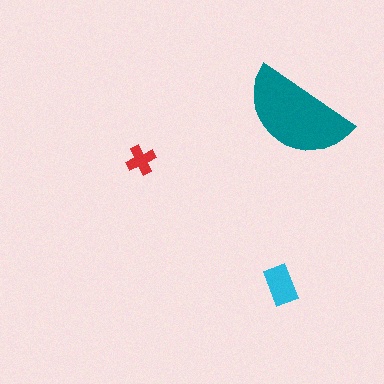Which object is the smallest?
The red cross.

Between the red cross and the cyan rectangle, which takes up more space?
The cyan rectangle.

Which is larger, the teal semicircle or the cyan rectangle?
The teal semicircle.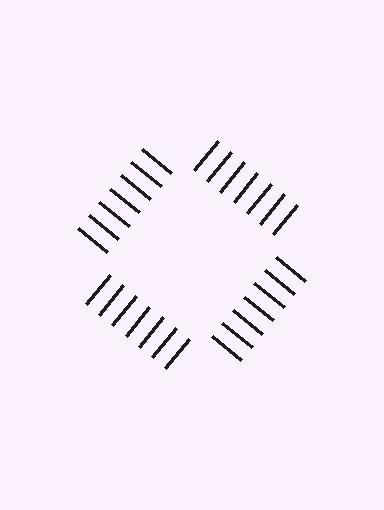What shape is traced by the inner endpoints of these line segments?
An illusory square — the line segments terminate on its edges but no continuous stroke is drawn.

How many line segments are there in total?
28 — 7 along each of the 4 edges.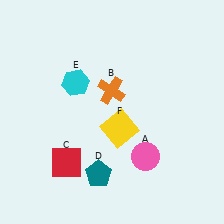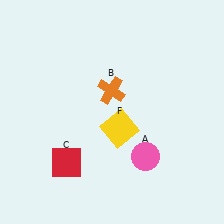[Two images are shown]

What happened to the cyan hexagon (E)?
The cyan hexagon (E) was removed in Image 2. It was in the top-left area of Image 1.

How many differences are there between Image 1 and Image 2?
There are 2 differences between the two images.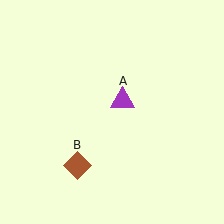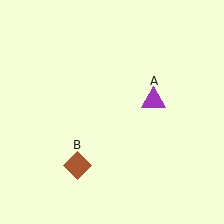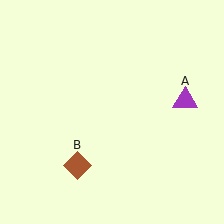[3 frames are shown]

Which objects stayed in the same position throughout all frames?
Brown diamond (object B) remained stationary.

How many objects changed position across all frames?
1 object changed position: purple triangle (object A).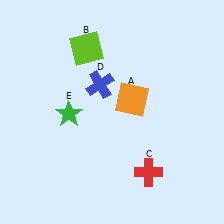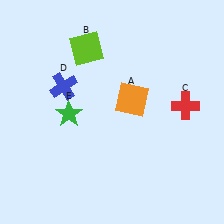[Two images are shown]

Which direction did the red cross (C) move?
The red cross (C) moved up.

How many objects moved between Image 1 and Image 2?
2 objects moved between the two images.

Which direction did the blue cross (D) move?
The blue cross (D) moved left.